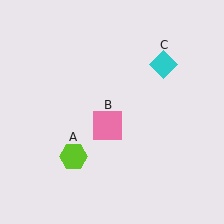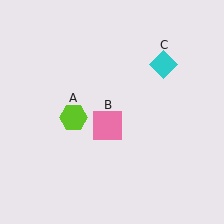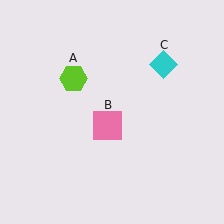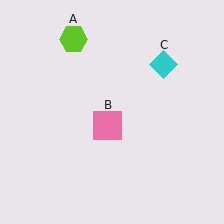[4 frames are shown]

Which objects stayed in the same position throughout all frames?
Pink square (object B) and cyan diamond (object C) remained stationary.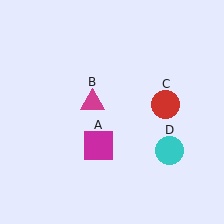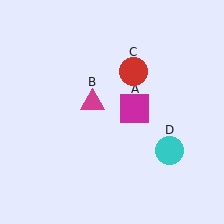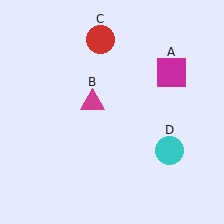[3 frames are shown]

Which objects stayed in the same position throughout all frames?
Magenta triangle (object B) and cyan circle (object D) remained stationary.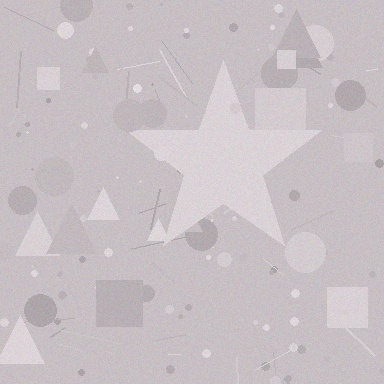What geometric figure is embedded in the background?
A star is embedded in the background.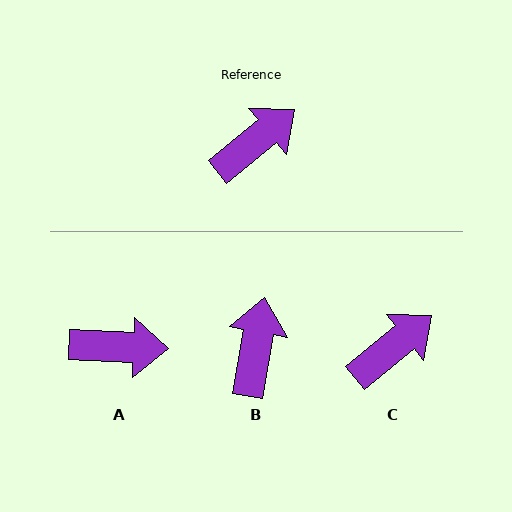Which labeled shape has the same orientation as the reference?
C.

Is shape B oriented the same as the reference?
No, it is off by about 41 degrees.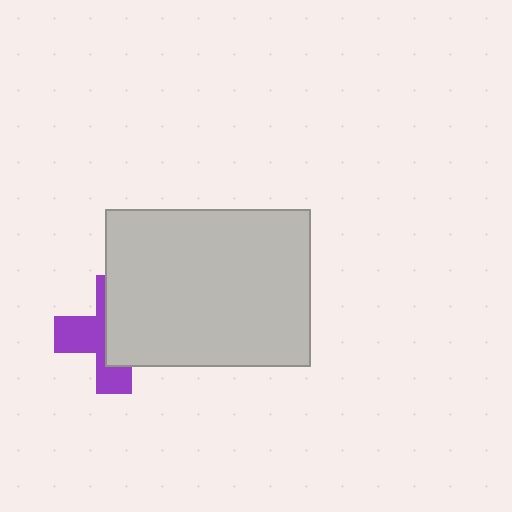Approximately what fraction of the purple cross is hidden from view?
Roughly 54% of the purple cross is hidden behind the light gray rectangle.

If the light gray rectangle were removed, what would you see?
You would see the complete purple cross.